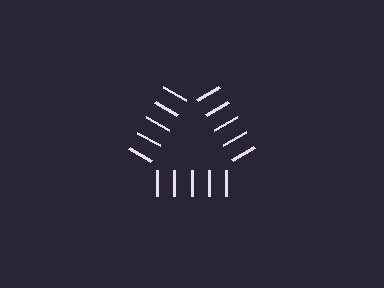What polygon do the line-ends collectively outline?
An illusory triangle — the line segments terminate on its edges but no continuous stroke is drawn.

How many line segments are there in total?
15 — 5 along each of the 3 edges.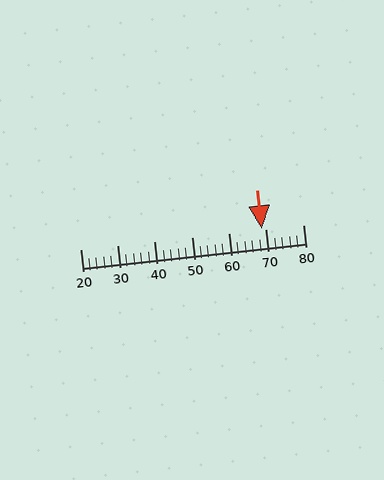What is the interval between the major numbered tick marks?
The major tick marks are spaced 10 units apart.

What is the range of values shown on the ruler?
The ruler shows values from 20 to 80.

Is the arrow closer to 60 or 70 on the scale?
The arrow is closer to 70.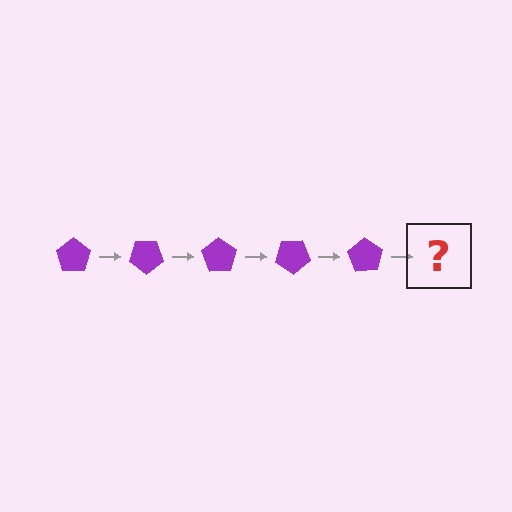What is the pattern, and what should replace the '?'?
The pattern is that the pentagon rotates 35 degrees each step. The '?' should be a purple pentagon rotated 175 degrees.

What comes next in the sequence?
The next element should be a purple pentagon rotated 175 degrees.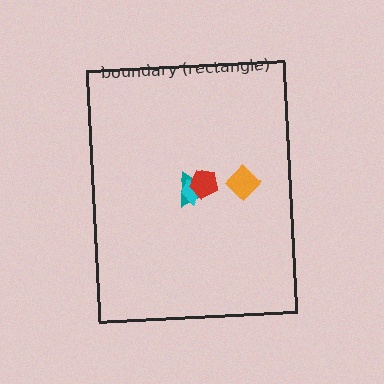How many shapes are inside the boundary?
4 inside, 0 outside.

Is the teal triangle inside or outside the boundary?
Inside.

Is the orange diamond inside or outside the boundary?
Inside.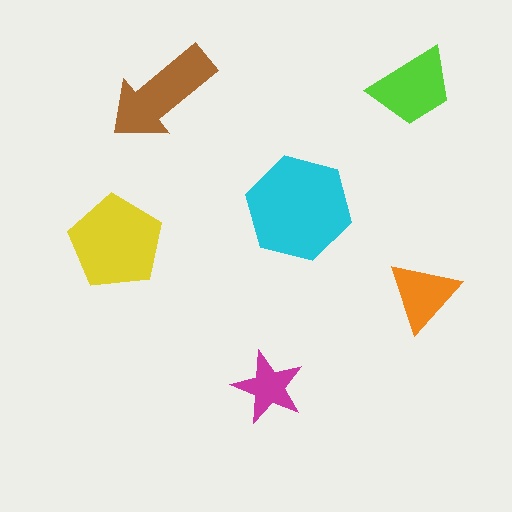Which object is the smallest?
The magenta star.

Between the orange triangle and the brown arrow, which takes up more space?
The brown arrow.